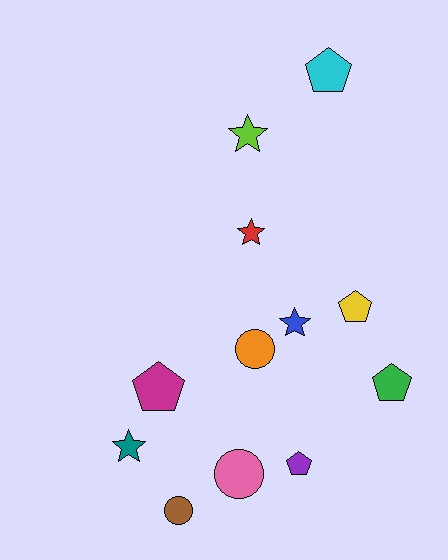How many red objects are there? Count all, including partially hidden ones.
There is 1 red object.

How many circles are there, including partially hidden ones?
There are 3 circles.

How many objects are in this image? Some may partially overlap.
There are 12 objects.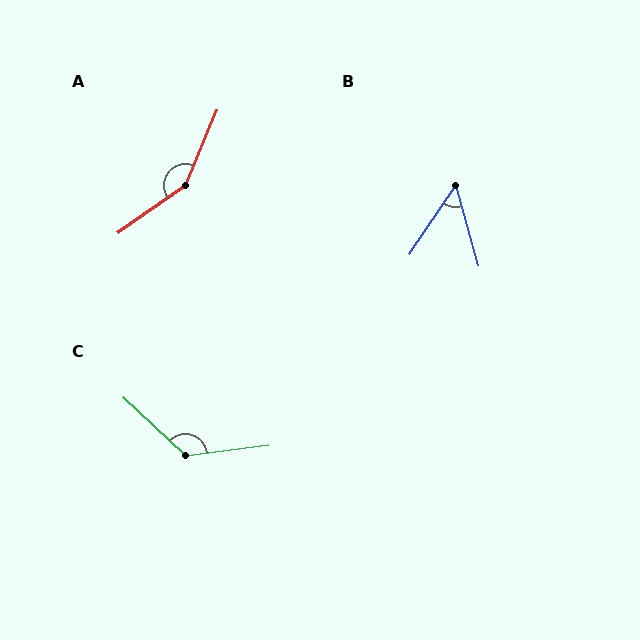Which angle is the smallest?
B, at approximately 50 degrees.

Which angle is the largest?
A, at approximately 148 degrees.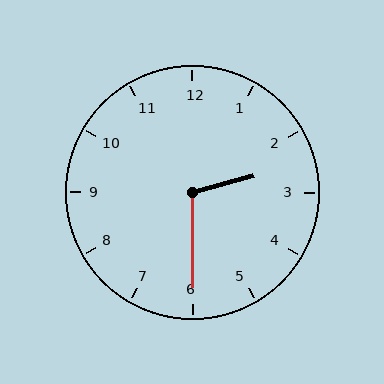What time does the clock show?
2:30.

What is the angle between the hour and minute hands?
Approximately 105 degrees.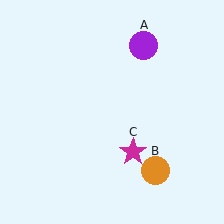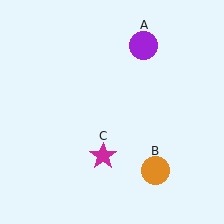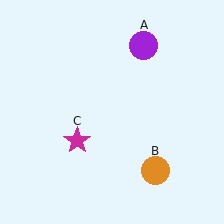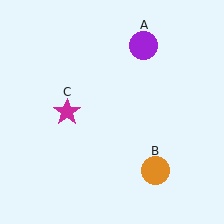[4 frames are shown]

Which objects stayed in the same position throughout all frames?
Purple circle (object A) and orange circle (object B) remained stationary.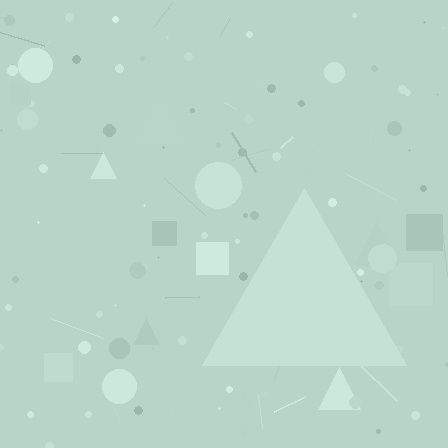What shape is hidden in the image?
A triangle is hidden in the image.